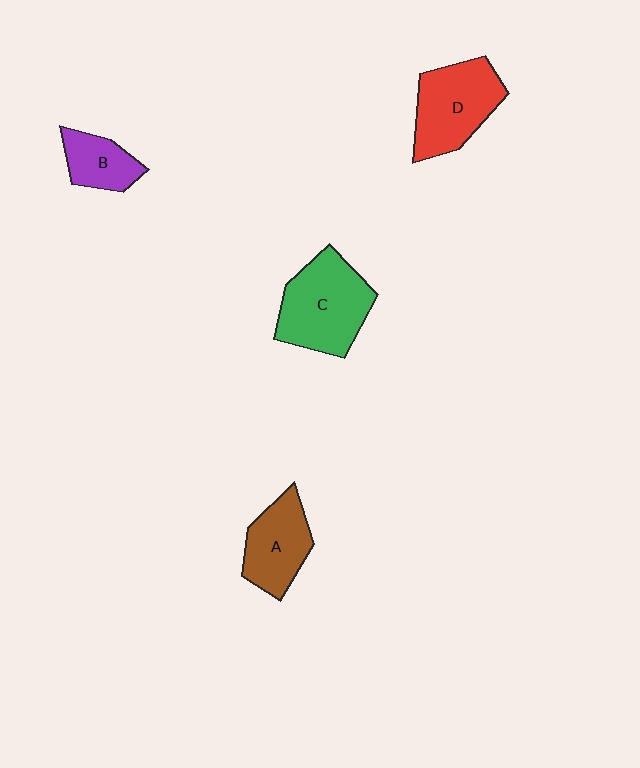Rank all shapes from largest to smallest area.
From largest to smallest: C (green), D (red), A (brown), B (purple).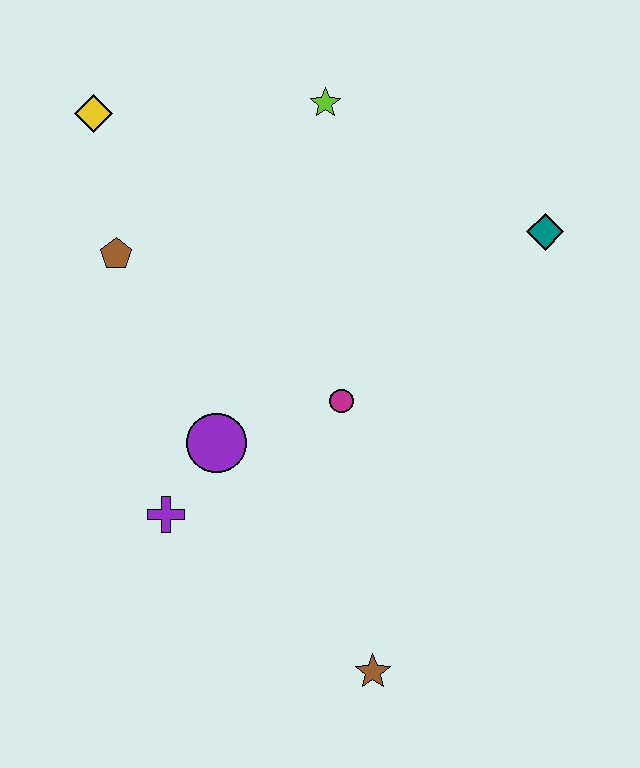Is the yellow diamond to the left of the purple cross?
Yes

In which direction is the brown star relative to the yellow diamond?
The brown star is below the yellow diamond.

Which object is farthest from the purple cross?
The teal diamond is farthest from the purple cross.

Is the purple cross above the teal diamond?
No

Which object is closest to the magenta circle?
The purple circle is closest to the magenta circle.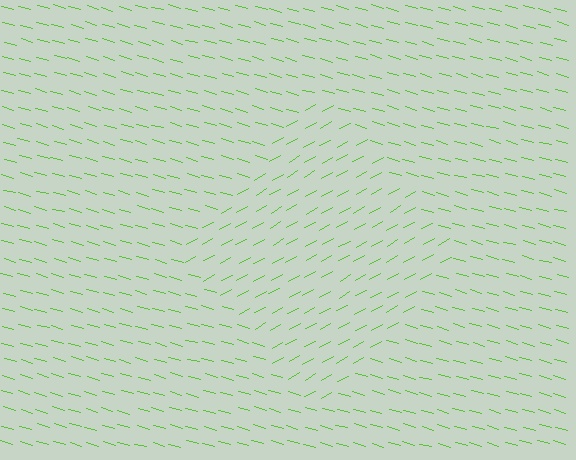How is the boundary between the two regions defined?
The boundary is defined purely by a change in line orientation (approximately 45 degrees difference). All lines are the same color and thickness.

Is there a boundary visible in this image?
Yes, there is a texture boundary formed by a change in line orientation.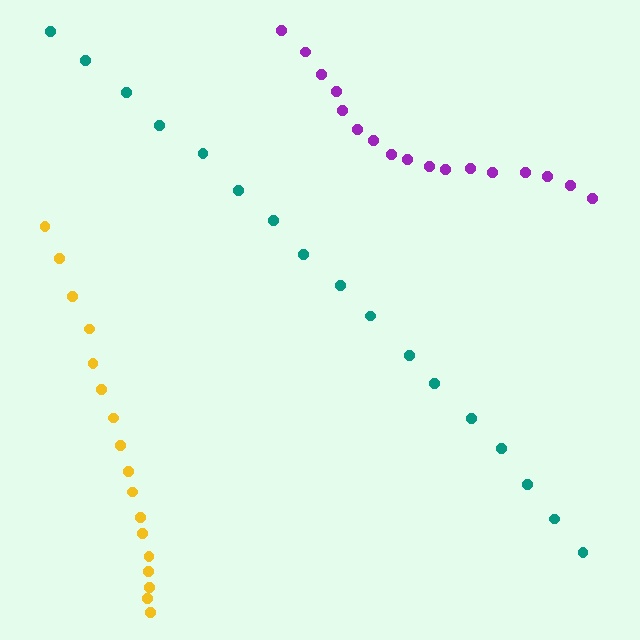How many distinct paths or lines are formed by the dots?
There are 3 distinct paths.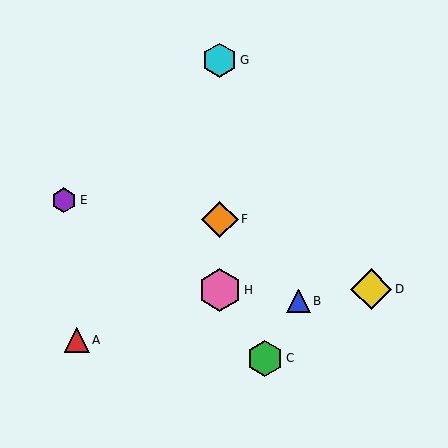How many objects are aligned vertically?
3 objects (F, G, H) are aligned vertically.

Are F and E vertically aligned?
No, F is at x≈220 and E is at x≈64.